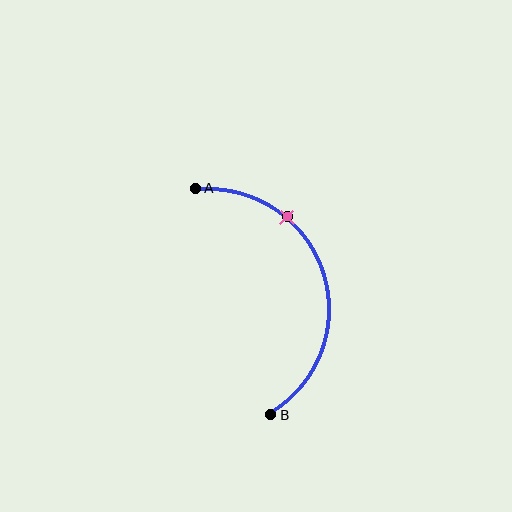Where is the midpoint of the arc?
The arc midpoint is the point on the curve farthest from the straight line joining A and B. It sits to the right of that line.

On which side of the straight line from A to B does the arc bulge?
The arc bulges to the right of the straight line connecting A and B.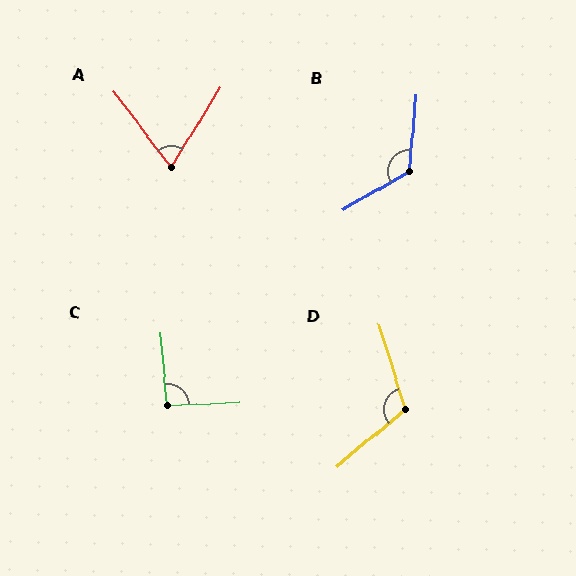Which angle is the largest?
B, at approximately 125 degrees.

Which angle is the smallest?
A, at approximately 69 degrees.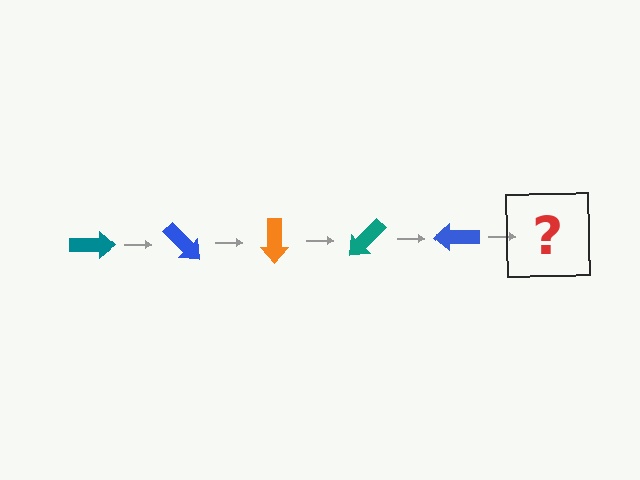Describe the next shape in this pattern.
It should be an orange arrow, rotated 225 degrees from the start.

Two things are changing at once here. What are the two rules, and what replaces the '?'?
The two rules are that it rotates 45 degrees each step and the color cycles through teal, blue, and orange. The '?' should be an orange arrow, rotated 225 degrees from the start.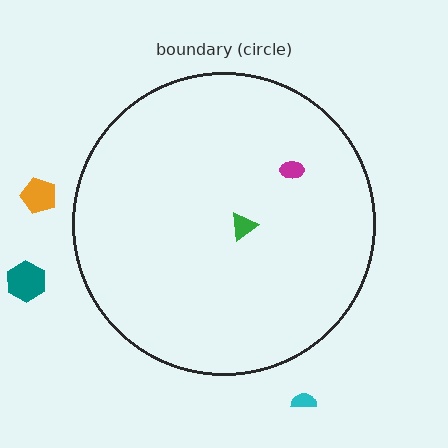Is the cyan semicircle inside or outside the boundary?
Outside.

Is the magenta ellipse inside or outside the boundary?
Inside.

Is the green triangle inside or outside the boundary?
Inside.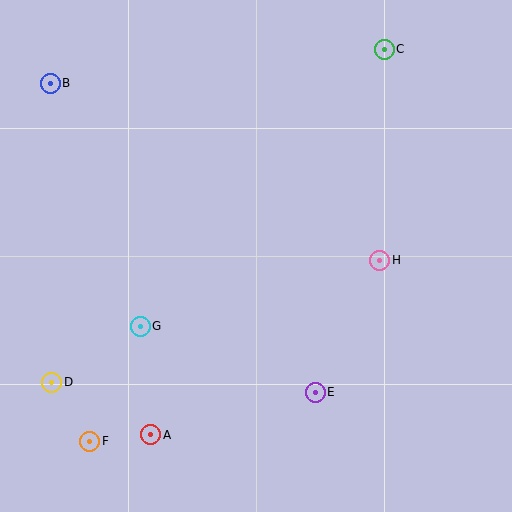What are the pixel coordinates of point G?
Point G is at (140, 326).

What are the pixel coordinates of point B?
Point B is at (50, 83).